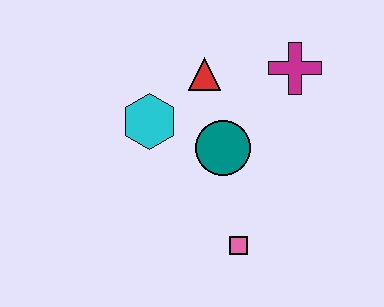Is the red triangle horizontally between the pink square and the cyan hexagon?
Yes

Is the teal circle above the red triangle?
No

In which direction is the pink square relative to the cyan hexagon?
The pink square is below the cyan hexagon.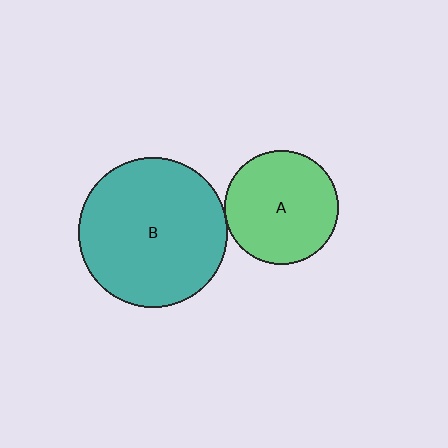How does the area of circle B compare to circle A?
Approximately 1.7 times.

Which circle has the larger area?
Circle B (teal).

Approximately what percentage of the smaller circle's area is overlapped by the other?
Approximately 5%.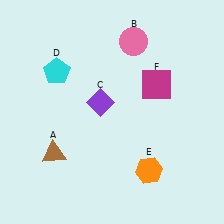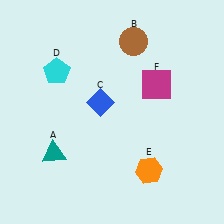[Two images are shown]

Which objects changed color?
A changed from brown to teal. B changed from pink to brown. C changed from purple to blue.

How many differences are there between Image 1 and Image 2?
There are 3 differences between the two images.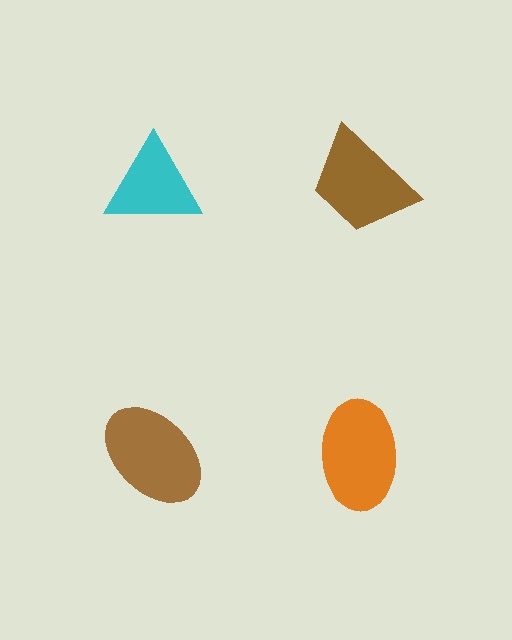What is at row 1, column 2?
A brown trapezoid.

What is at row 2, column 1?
A brown ellipse.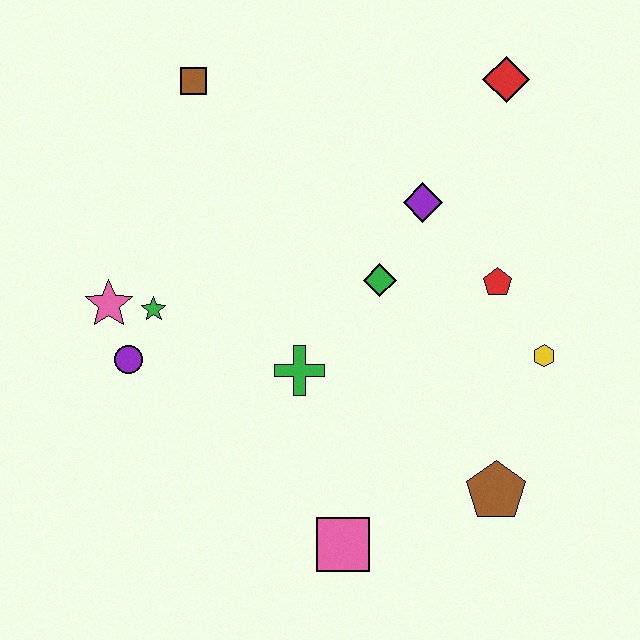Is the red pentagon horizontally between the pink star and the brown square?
No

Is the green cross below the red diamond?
Yes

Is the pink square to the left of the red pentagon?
Yes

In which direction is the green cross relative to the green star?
The green cross is to the right of the green star.